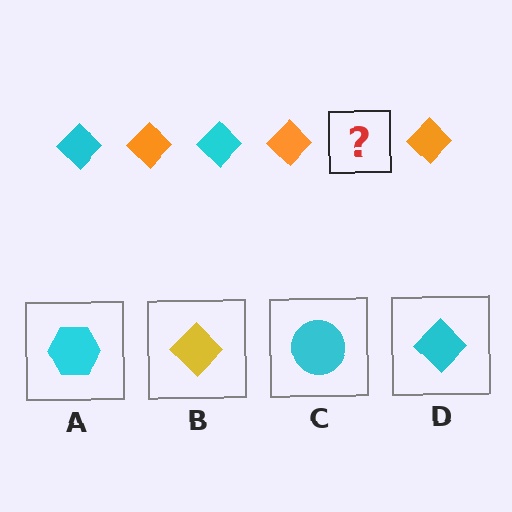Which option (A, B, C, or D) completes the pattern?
D.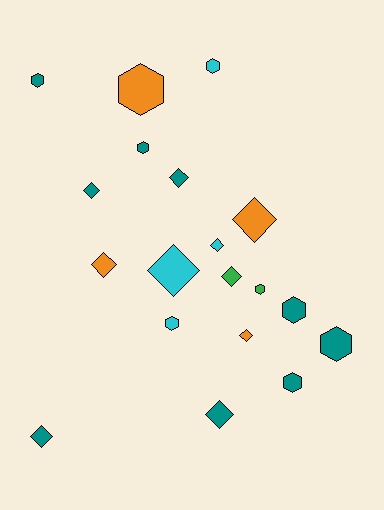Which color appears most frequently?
Teal, with 9 objects.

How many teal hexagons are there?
There are 5 teal hexagons.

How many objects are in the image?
There are 19 objects.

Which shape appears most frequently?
Diamond, with 10 objects.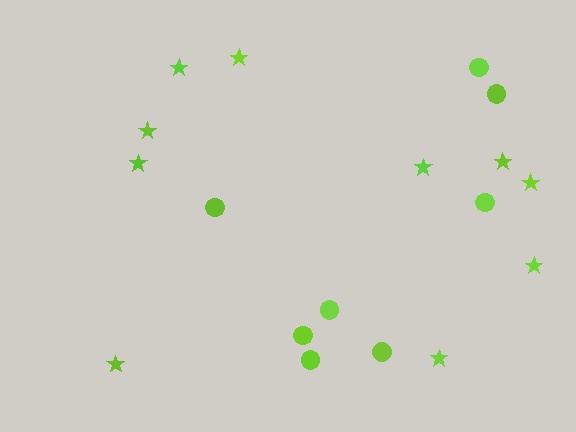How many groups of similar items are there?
There are 2 groups: one group of stars (10) and one group of circles (8).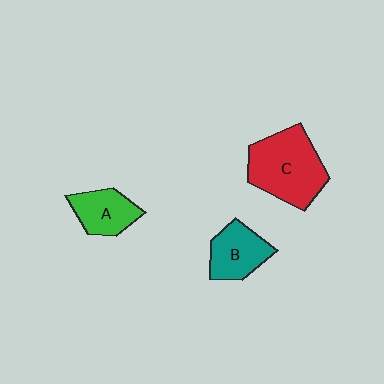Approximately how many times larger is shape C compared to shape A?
Approximately 1.9 times.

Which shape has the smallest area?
Shape A (green).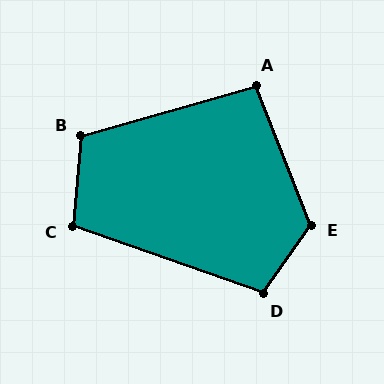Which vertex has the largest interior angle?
E, at approximately 123 degrees.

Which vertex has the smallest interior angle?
A, at approximately 96 degrees.